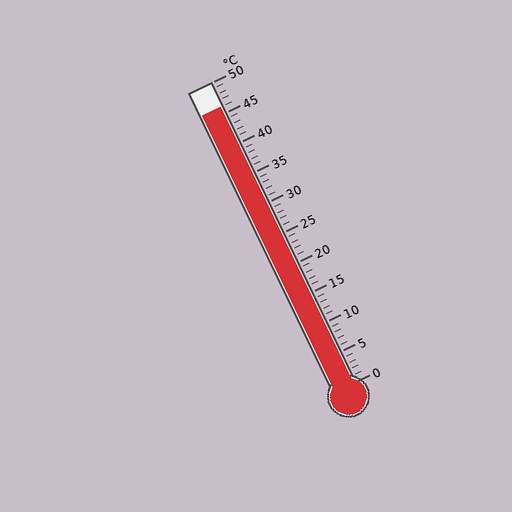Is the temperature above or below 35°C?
The temperature is above 35°C.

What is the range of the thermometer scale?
The thermometer scale ranges from 0°C to 50°C.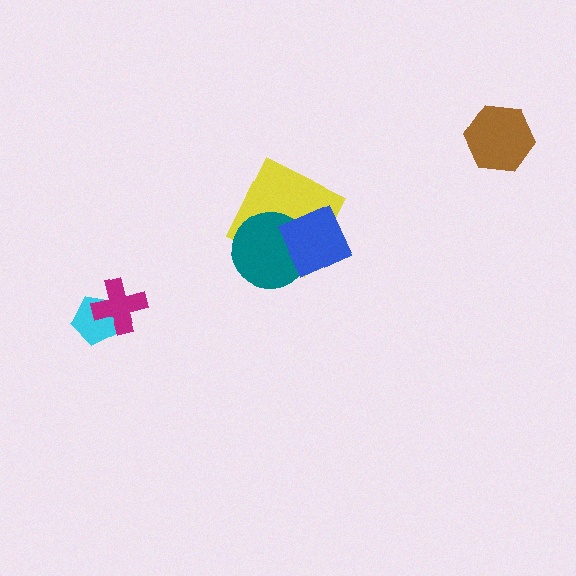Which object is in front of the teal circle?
The blue diamond is in front of the teal circle.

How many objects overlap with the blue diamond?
2 objects overlap with the blue diamond.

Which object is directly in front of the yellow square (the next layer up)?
The teal circle is directly in front of the yellow square.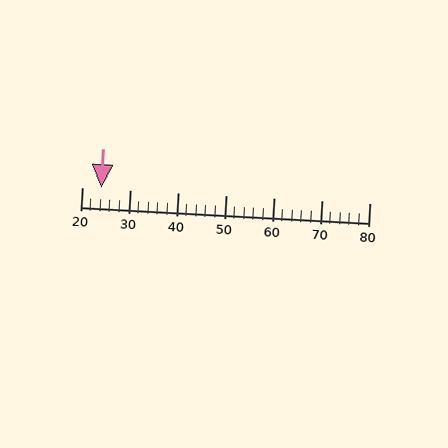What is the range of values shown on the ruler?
The ruler shows values from 20 to 80.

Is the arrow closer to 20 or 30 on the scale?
The arrow is closer to 20.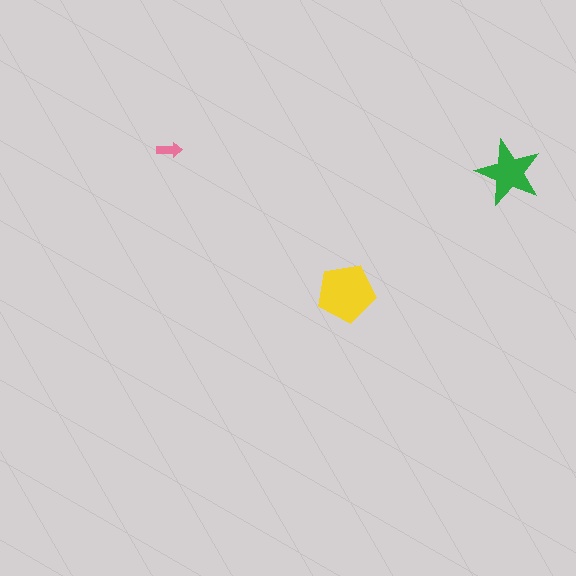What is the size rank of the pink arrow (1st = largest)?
3rd.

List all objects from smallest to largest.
The pink arrow, the green star, the yellow pentagon.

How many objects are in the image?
There are 3 objects in the image.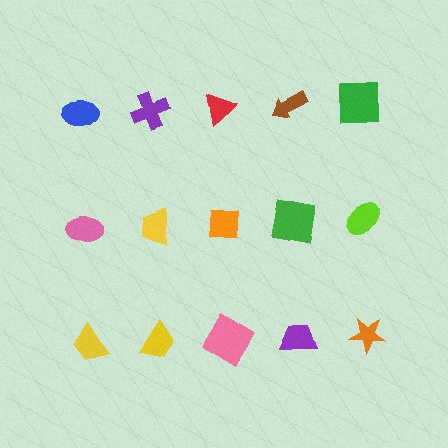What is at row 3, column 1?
A yellow trapezoid.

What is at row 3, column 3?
A pink diamond.